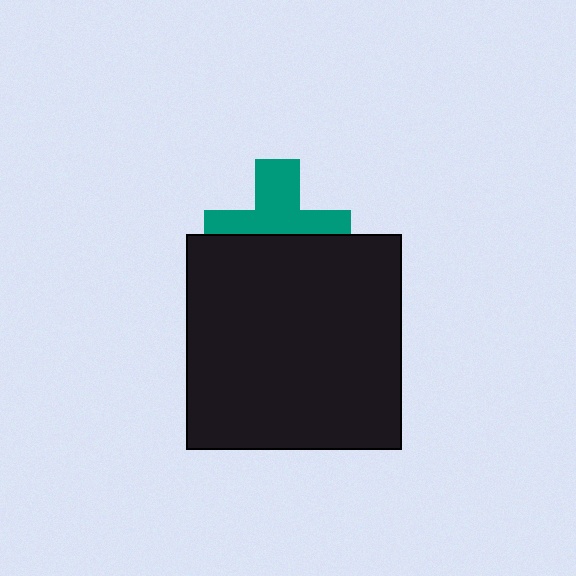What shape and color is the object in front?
The object in front is a black square.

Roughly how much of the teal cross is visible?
About half of it is visible (roughly 51%).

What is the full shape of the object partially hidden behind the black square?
The partially hidden object is a teal cross.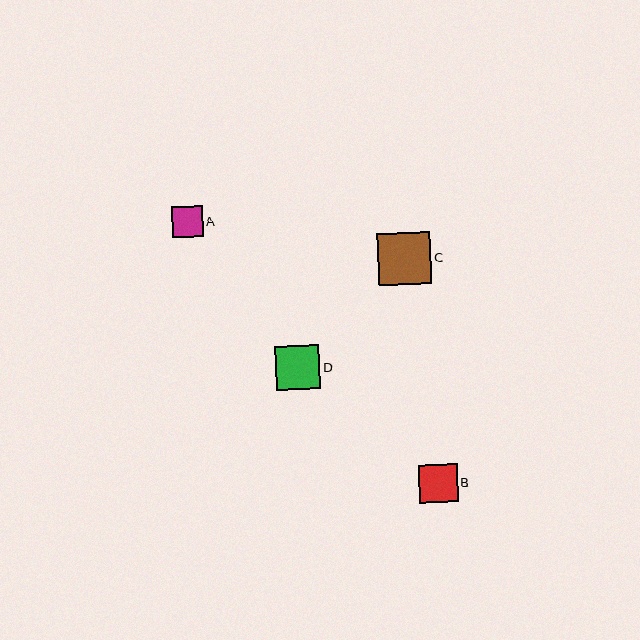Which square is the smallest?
Square A is the smallest with a size of approximately 31 pixels.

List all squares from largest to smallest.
From largest to smallest: C, D, B, A.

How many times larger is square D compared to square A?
Square D is approximately 1.4 times the size of square A.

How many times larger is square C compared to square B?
Square C is approximately 1.4 times the size of square B.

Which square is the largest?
Square C is the largest with a size of approximately 53 pixels.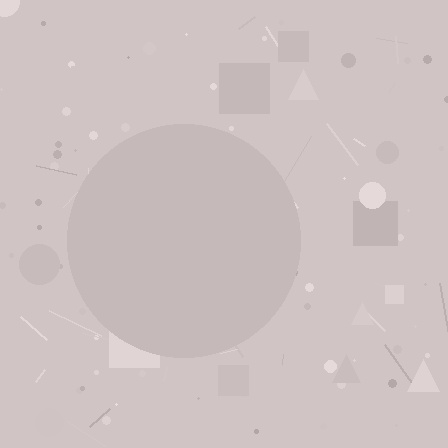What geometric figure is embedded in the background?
A circle is embedded in the background.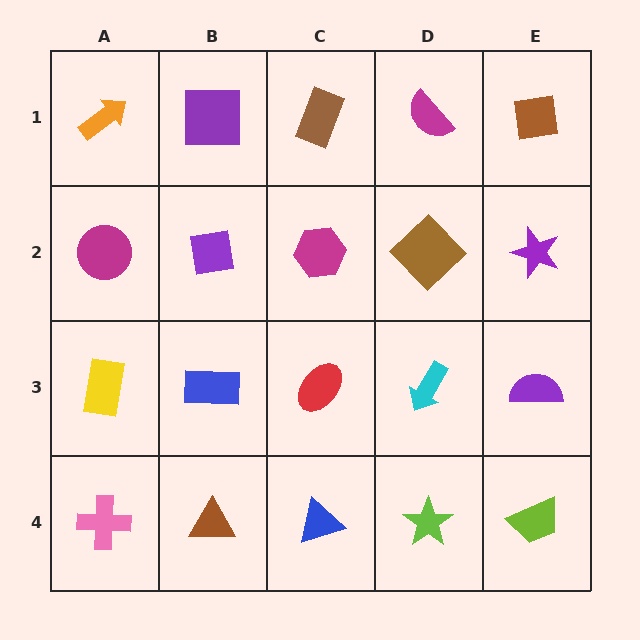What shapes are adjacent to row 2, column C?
A brown rectangle (row 1, column C), a red ellipse (row 3, column C), a purple square (row 2, column B), a brown diamond (row 2, column D).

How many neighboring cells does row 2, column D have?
4.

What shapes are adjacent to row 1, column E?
A purple star (row 2, column E), a magenta semicircle (row 1, column D).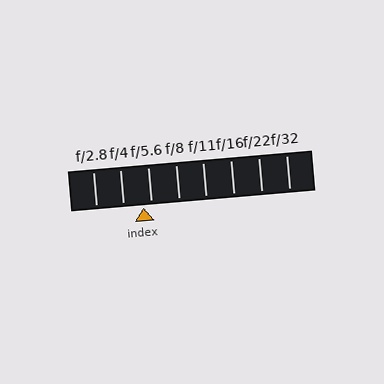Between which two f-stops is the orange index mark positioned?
The index mark is between f/4 and f/5.6.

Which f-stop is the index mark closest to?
The index mark is closest to f/5.6.